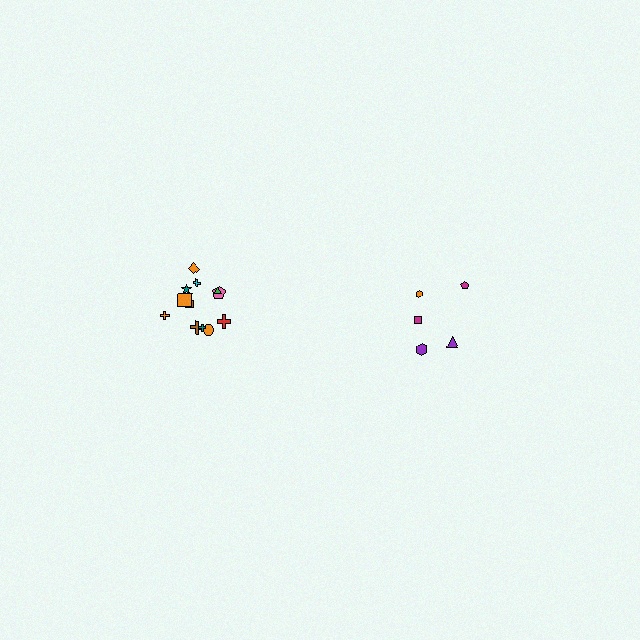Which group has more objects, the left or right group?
The left group.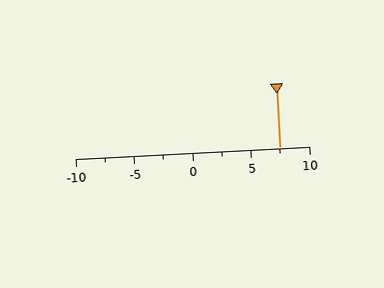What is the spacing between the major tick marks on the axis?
The major ticks are spaced 5 apart.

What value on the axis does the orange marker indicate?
The marker indicates approximately 7.5.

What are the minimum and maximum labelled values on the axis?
The axis runs from -10 to 10.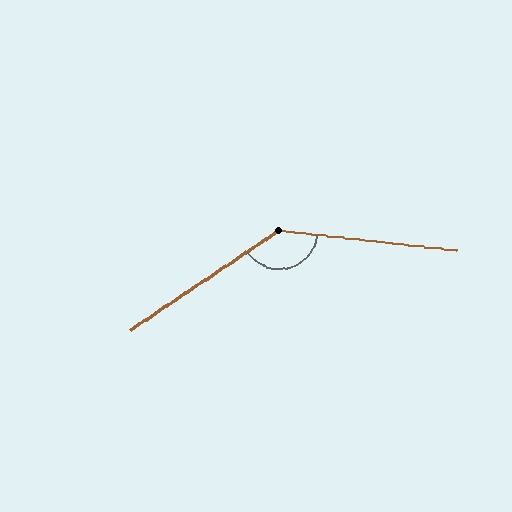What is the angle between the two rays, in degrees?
Approximately 140 degrees.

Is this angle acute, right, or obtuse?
It is obtuse.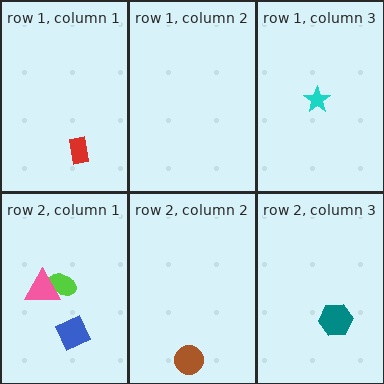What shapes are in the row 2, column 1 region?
The blue square, the lime ellipse, the pink triangle.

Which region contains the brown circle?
The row 2, column 2 region.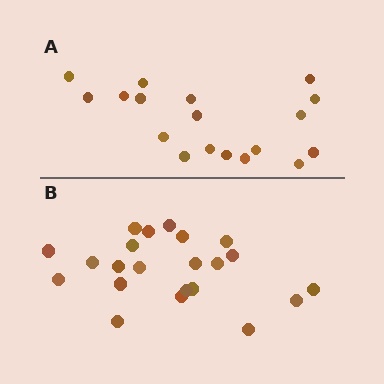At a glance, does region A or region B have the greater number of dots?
Region B (the bottom region) has more dots.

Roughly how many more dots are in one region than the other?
Region B has about 4 more dots than region A.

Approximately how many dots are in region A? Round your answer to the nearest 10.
About 20 dots. (The exact count is 18, which rounds to 20.)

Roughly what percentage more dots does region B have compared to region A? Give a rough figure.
About 20% more.